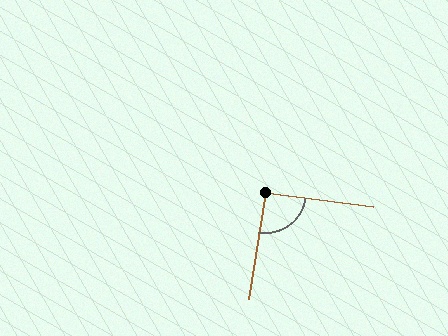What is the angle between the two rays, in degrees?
Approximately 92 degrees.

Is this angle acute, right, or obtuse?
It is approximately a right angle.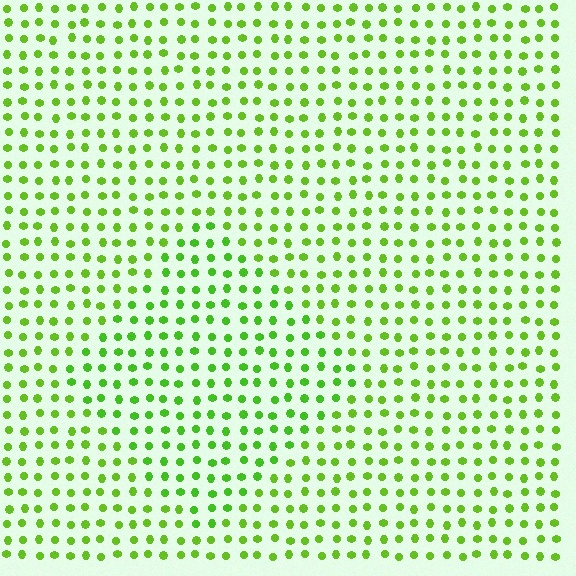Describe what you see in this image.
The image is filled with small lime elements in a uniform arrangement. A diamond-shaped region is visible where the elements are tinted to a slightly different hue, forming a subtle color boundary.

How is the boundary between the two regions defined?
The boundary is defined purely by a slight shift in hue (about 14 degrees). Spacing, size, and orientation are identical on both sides.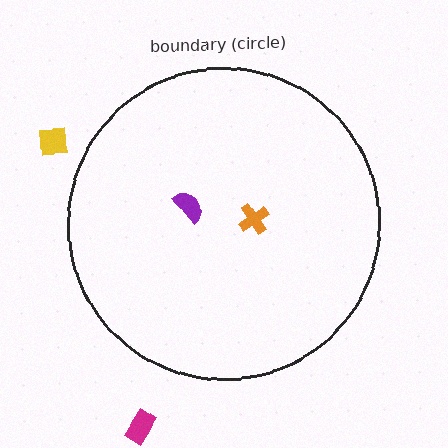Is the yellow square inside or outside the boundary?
Outside.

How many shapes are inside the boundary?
2 inside, 2 outside.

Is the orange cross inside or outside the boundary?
Inside.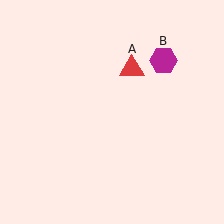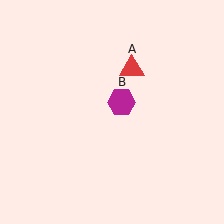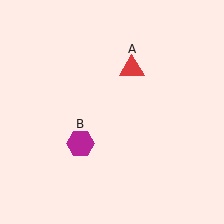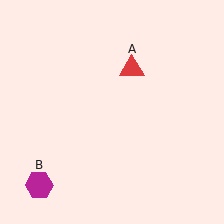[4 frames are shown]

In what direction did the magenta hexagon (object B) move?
The magenta hexagon (object B) moved down and to the left.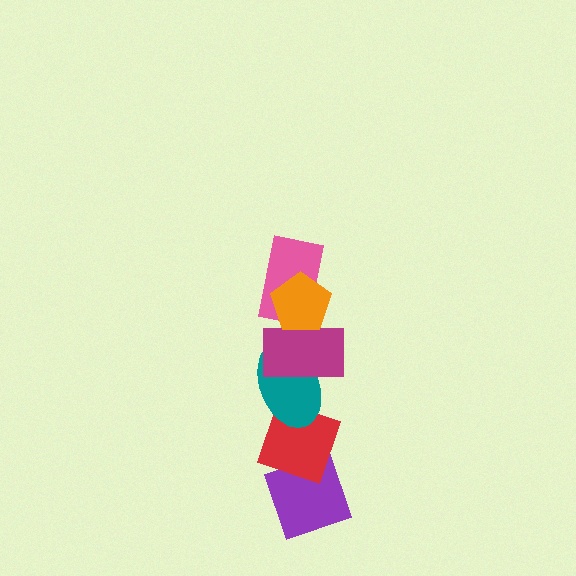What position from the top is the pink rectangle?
The pink rectangle is 2nd from the top.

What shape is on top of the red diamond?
The teal ellipse is on top of the red diamond.